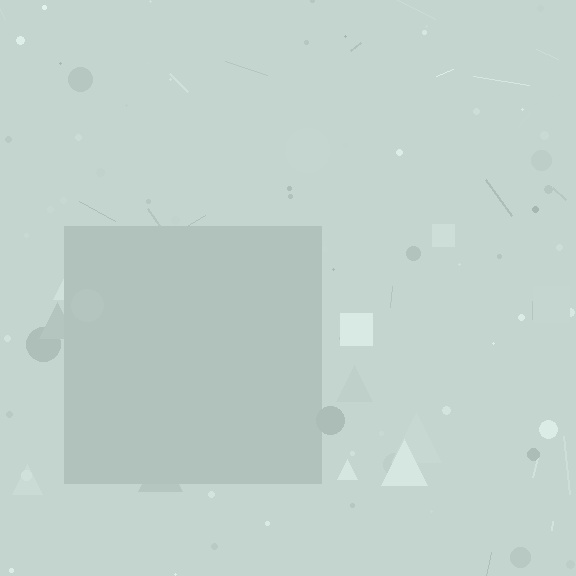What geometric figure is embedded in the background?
A square is embedded in the background.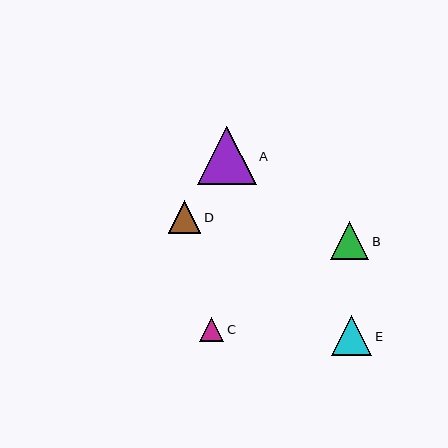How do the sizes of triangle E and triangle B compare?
Triangle E and triangle B are approximately the same size.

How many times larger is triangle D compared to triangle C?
Triangle D is approximately 1.4 times the size of triangle C.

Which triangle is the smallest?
Triangle C is the smallest with a size of approximately 24 pixels.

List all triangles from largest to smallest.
From largest to smallest: A, E, B, D, C.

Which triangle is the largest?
Triangle A is the largest with a size of approximately 59 pixels.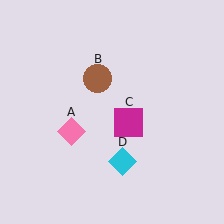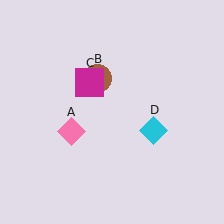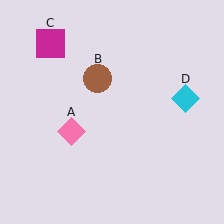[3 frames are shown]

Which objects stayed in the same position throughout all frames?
Pink diamond (object A) and brown circle (object B) remained stationary.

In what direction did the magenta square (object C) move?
The magenta square (object C) moved up and to the left.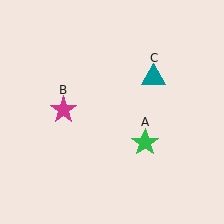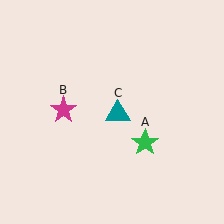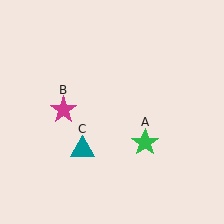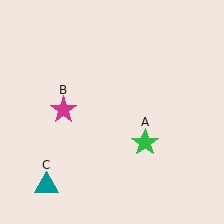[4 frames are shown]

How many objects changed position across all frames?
1 object changed position: teal triangle (object C).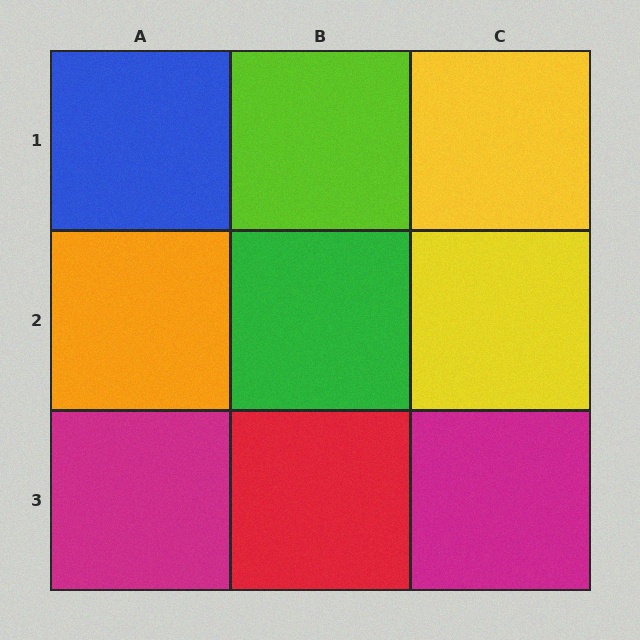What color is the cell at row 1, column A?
Blue.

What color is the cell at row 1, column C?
Yellow.